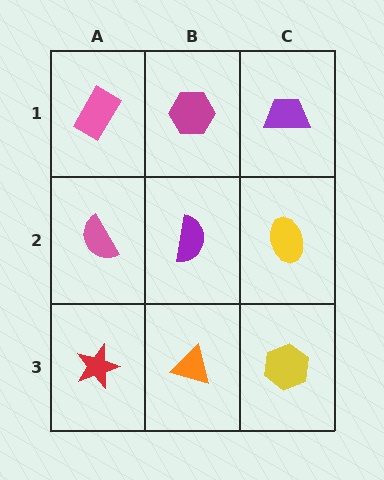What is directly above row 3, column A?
A pink semicircle.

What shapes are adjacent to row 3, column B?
A purple semicircle (row 2, column B), a red star (row 3, column A), a yellow hexagon (row 3, column C).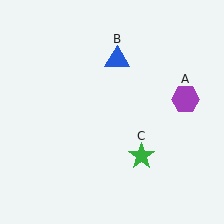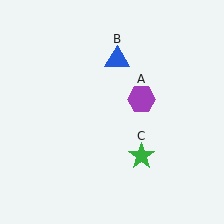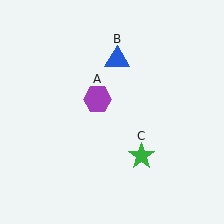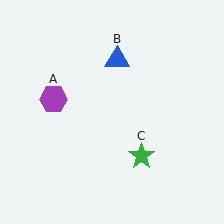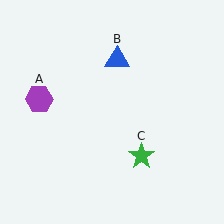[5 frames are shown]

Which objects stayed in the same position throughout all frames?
Blue triangle (object B) and green star (object C) remained stationary.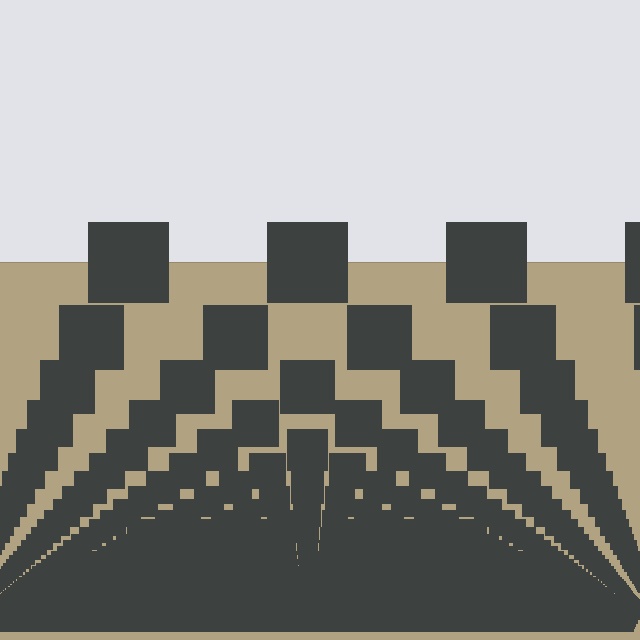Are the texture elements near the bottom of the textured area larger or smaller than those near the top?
Smaller. The gradient is inverted — elements near the bottom are smaller and denser.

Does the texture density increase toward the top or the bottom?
Density increases toward the bottom.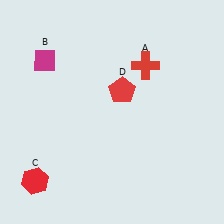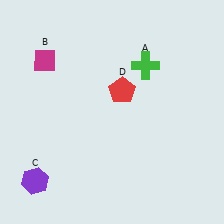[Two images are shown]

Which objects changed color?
A changed from red to green. C changed from red to purple.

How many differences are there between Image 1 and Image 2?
There are 2 differences between the two images.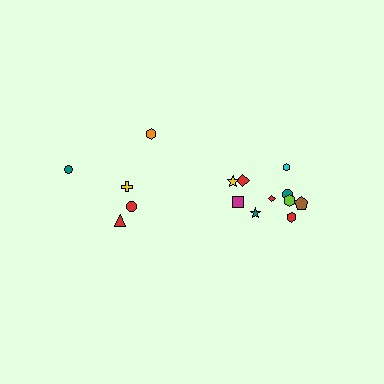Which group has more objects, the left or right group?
The right group.